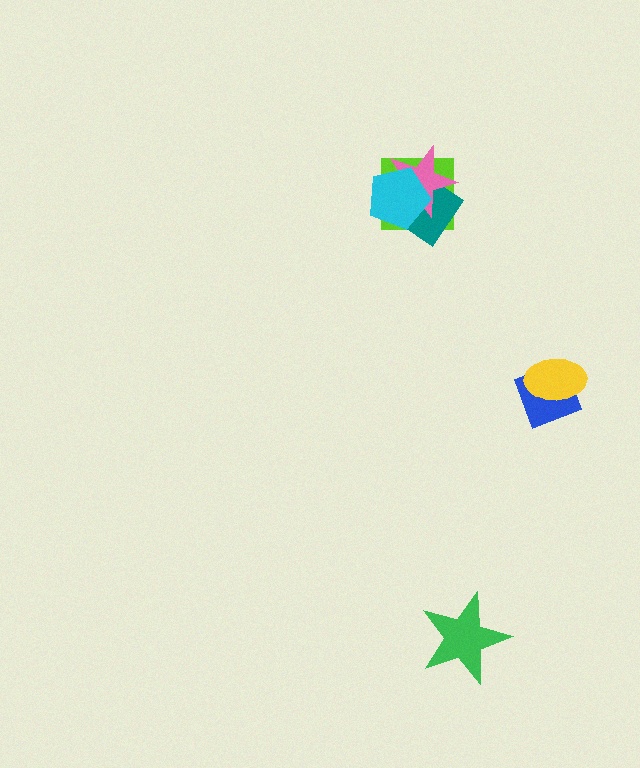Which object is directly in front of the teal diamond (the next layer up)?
The pink star is directly in front of the teal diamond.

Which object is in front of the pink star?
The cyan pentagon is in front of the pink star.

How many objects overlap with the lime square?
3 objects overlap with the lime square.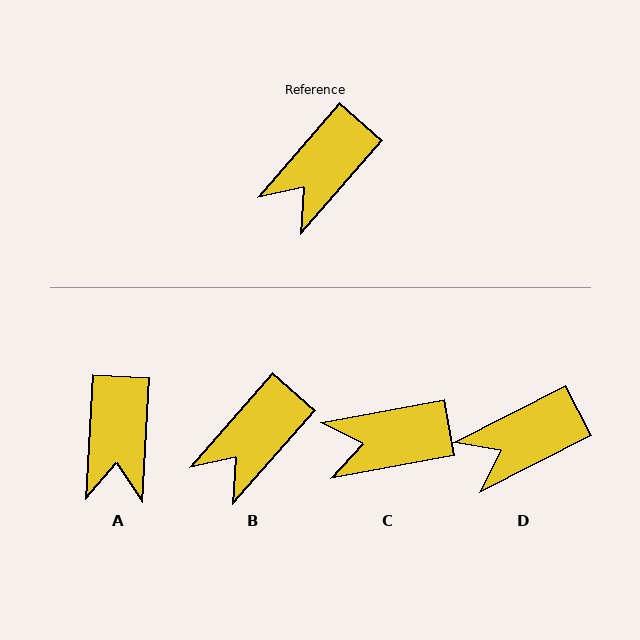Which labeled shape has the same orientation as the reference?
B.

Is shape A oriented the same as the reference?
No, it is off by about 38 degrees.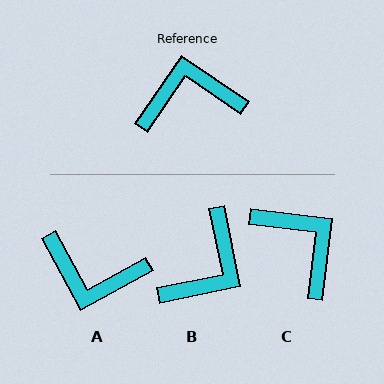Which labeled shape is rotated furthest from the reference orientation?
A, about 153 degrees away.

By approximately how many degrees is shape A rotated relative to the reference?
Approximately 153 degrees counter-clockwise.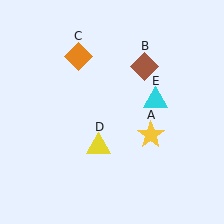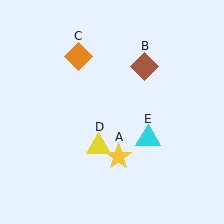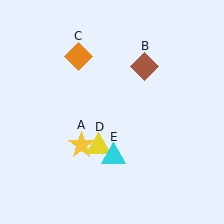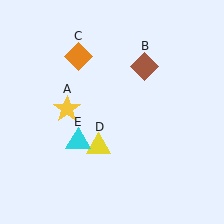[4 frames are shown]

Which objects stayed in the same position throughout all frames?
Brown diamond (object B) and orange diamond (object C) and yellow triangle (object D) remained stationary.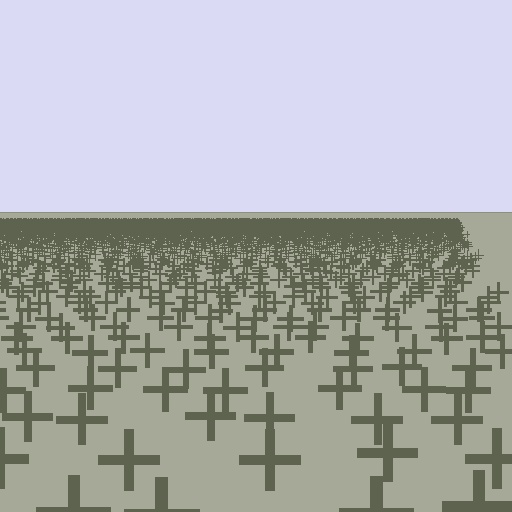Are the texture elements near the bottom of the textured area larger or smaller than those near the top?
Larger. Near the bottom, elements are closer to the viewer and appear at a bigger on-screen size.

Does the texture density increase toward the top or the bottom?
Density increases toward the top.